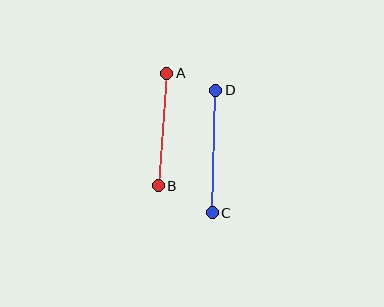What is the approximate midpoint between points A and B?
The midpoint is at approximately (163, 130) pixels.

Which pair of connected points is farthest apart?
Points C and D are farthest apart.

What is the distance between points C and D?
The distance is approximately 123 pixels.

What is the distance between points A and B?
The distance is approximately 113 pixels.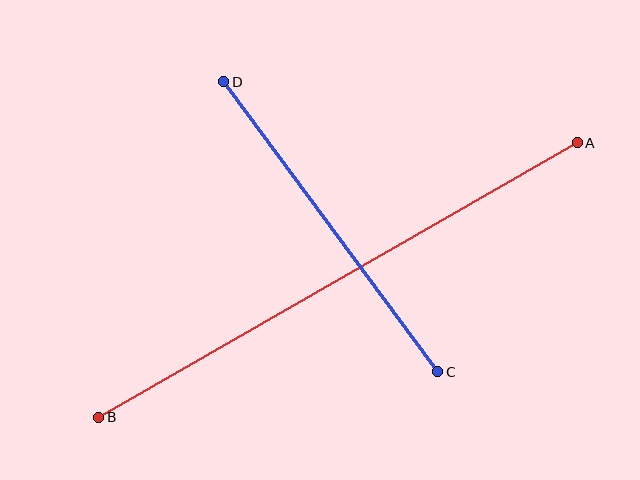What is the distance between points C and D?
The distance is approximately 361 pixels.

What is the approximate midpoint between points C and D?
The midpoint is at approximately (331, 227) pixels.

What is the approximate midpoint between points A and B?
The midpoint is at approximately (338, 280) pixels.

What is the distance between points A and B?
The distance is approximately 552 pixels.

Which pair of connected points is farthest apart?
Points A and B are farthest apart.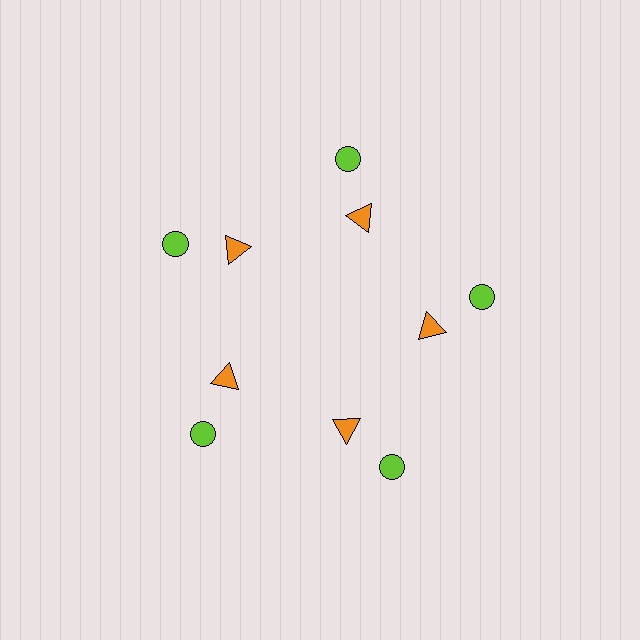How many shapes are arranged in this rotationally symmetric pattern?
There are 10 shapes, arranged in 5 groups of 2.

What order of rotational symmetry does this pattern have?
This pattern has 5-fold rotational symmetry.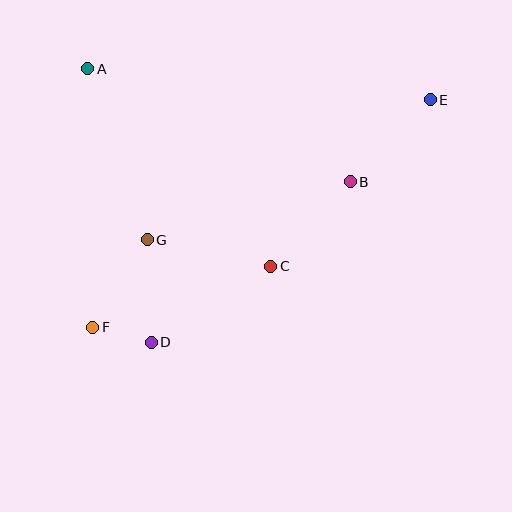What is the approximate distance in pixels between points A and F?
The distance between A and F is approximately 259 pixels.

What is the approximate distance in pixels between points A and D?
The distance between A and D is approximately 281 pixels.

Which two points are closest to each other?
Points D and F are closest to each other.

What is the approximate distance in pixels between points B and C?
The distance between B and C is approximately 116 pixels.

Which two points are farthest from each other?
Points E and F are farthest from each other.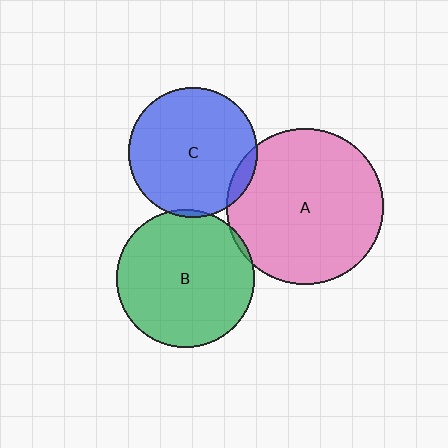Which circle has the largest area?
Circle A (pink).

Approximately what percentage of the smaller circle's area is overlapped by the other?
Approximately 5%.